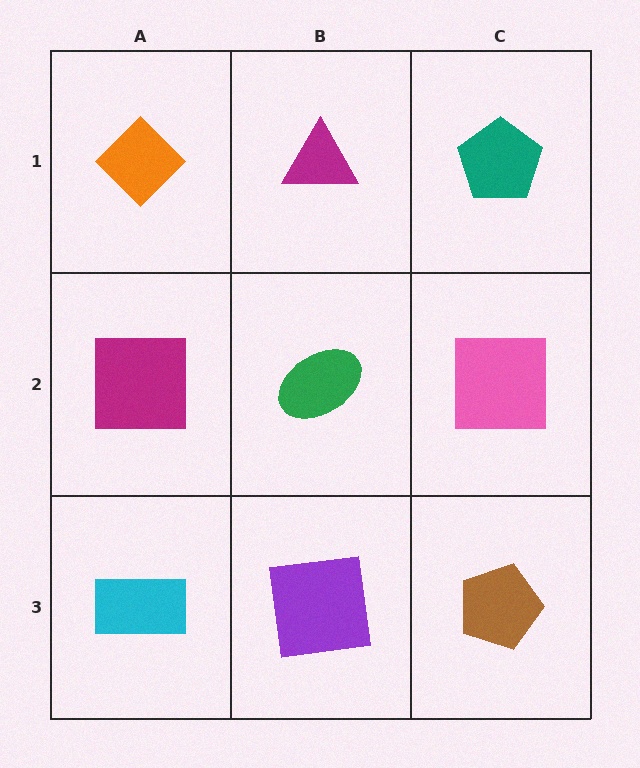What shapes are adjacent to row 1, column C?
A pink square (row 2, column C), a magenta triangle (row 1, column B).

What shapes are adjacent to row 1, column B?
A green ellipse (row 2, column B), an orange diamond (row 1, column A), a teal pentagon (row 1, column C).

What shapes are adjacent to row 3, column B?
A green ellipse (row 2, column B), a cyan rectangle (row 3, column A), a brown pentagon (row 3, column C).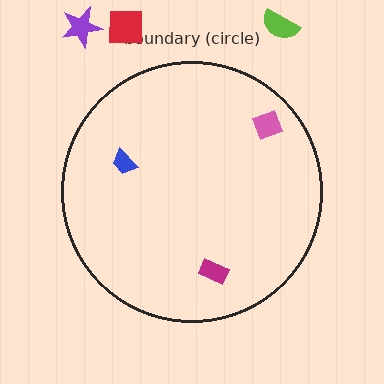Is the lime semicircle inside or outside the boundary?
Outside.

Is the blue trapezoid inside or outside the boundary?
Inside.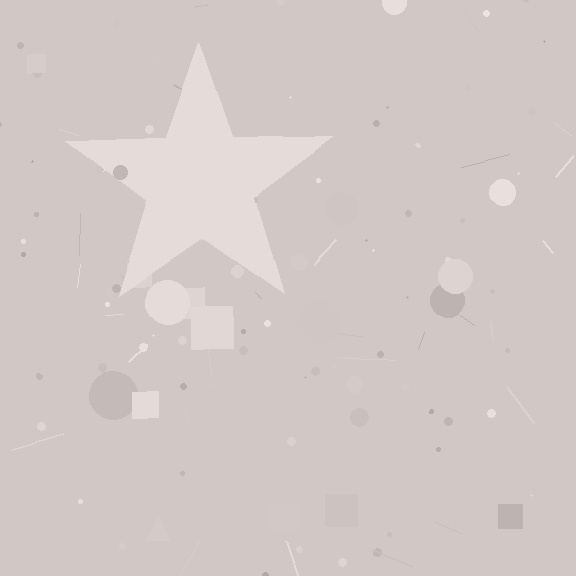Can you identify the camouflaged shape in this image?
The camouflaged shape is a star.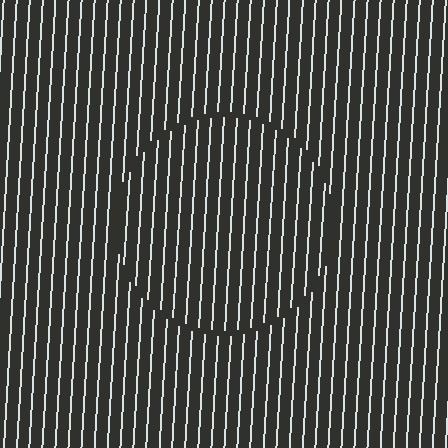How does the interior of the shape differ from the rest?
The interior of the shape contains the same grating, shifted by half a period — the contour is defined by the phase discontinuity where line-ends from the inner and outer gratings abut.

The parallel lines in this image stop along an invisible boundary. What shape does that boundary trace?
An illusory circle. The interior of the shape contains the same grating, shifted by half a period — the contour is defined by the phase discontinuity where line-ends from the inner and outer gratings abut.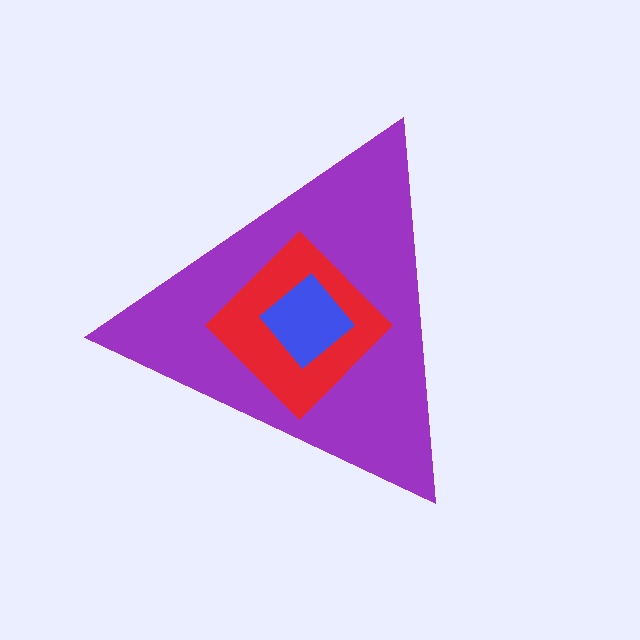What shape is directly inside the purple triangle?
The red diamond.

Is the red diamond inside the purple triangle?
Yes.